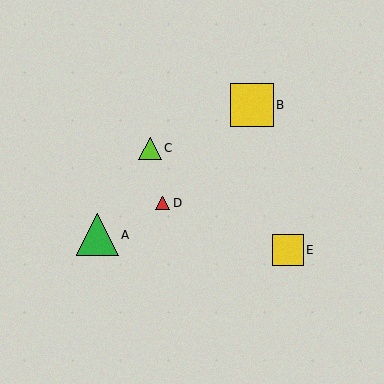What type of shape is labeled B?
Shape B is a yellow square.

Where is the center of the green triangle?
The center of the green triangle is at (97, 235).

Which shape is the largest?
The yellow square (labeled B) is the largest.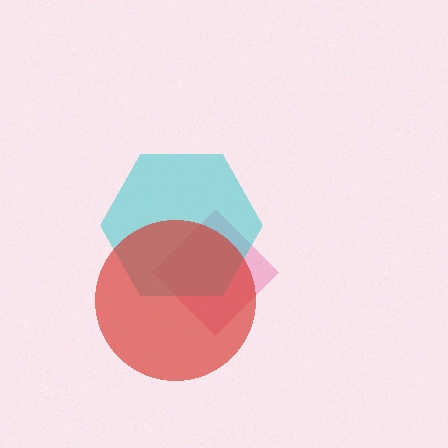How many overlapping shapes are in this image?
There are 3 overlapping shapes in the image.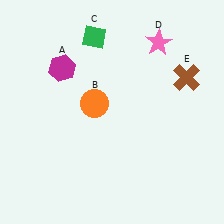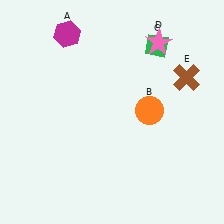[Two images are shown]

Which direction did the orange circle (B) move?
The orange circle (B) moved right.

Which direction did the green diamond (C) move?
The green diamond (C) moved right.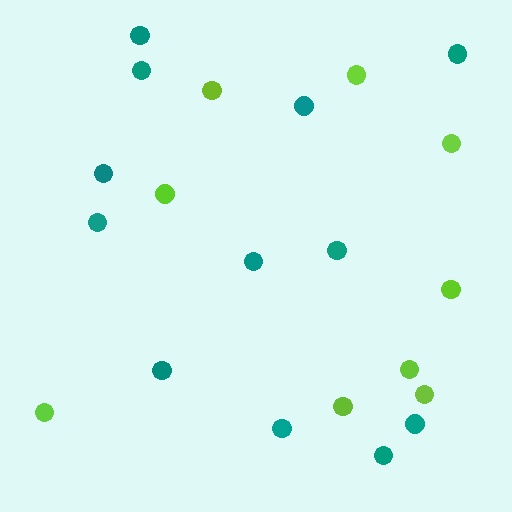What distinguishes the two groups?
There are 2 groups: one group of lime circles (9) and one group of teal circles (12).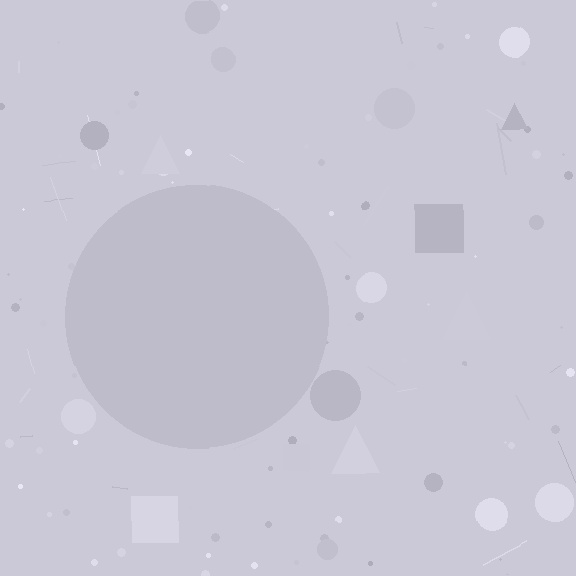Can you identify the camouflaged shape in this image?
The camouflaged shape is a circle.